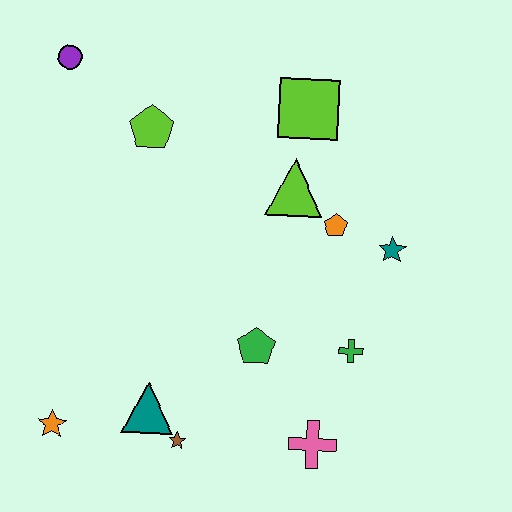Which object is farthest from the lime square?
The orange star is farthest from the lime square.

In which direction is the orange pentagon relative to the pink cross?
The orange pentagon is above the pink cross.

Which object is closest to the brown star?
The teal triangle is closest to the brown star.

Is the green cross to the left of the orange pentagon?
No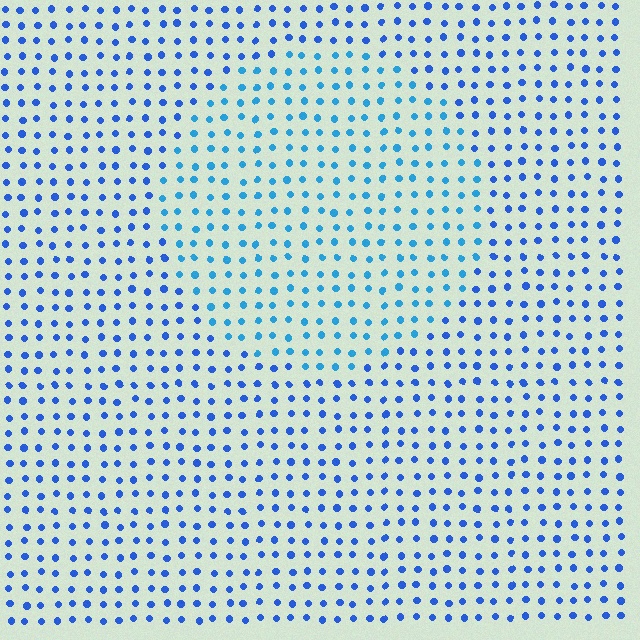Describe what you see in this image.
The image is filled with small blue elements in a uniform arrangement. A circle-shaped region is visible where the elements are tinted to a slightly different hue, forming a subtle color boundary.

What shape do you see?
I see a circle.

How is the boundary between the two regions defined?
The boundary is defined purely by a slight shift in hue (about 23 degrees). Spacing, size, and orientation are identical on both sides.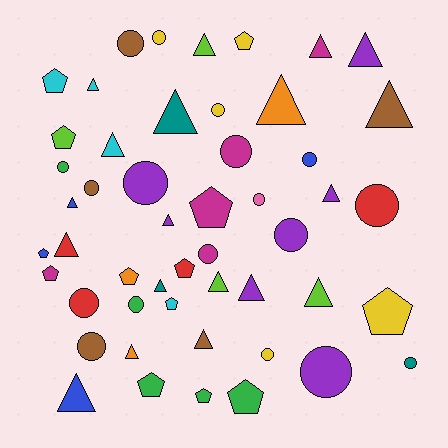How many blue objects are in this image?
There are 4 blue objects.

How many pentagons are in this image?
There are 13 pentagons.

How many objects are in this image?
There are 50 objects.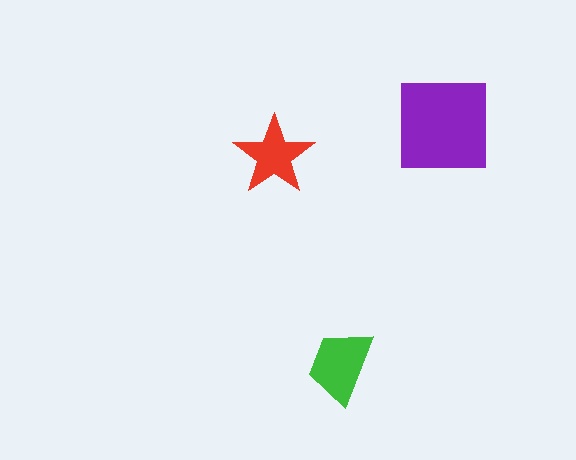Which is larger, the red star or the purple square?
The purple square.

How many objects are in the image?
There are 3 objects in the image.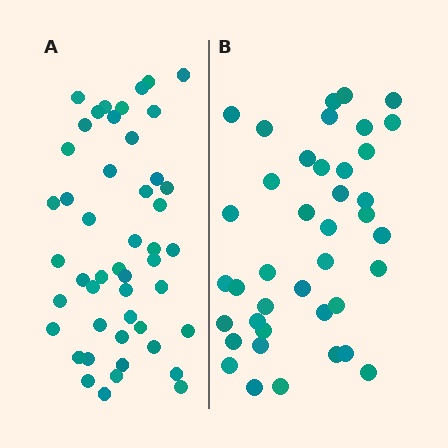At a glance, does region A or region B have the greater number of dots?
Region A (the left region) has more dots.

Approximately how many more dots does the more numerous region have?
Region A has roughly 8 or so more dots than region B.